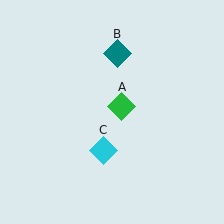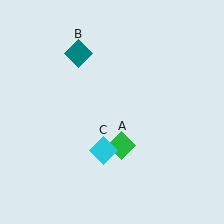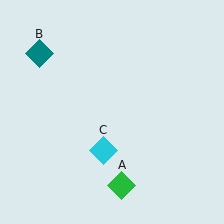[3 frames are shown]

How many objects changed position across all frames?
2 objects changed position: green diamond (object A), teal diamond (object B).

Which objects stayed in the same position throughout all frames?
Cyan diamond (object C) remained stationary.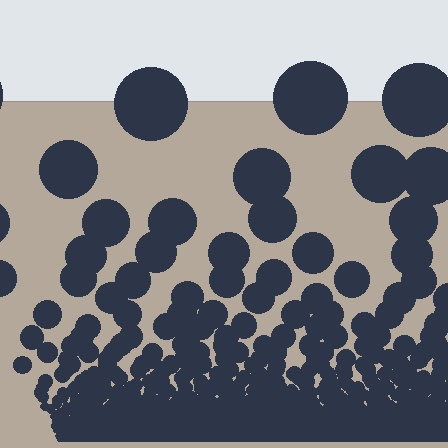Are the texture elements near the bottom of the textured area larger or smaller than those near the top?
Smaller. The gradient is inverted — elements near the bottom are smaller and denser.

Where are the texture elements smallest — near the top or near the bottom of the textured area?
Near the bottom.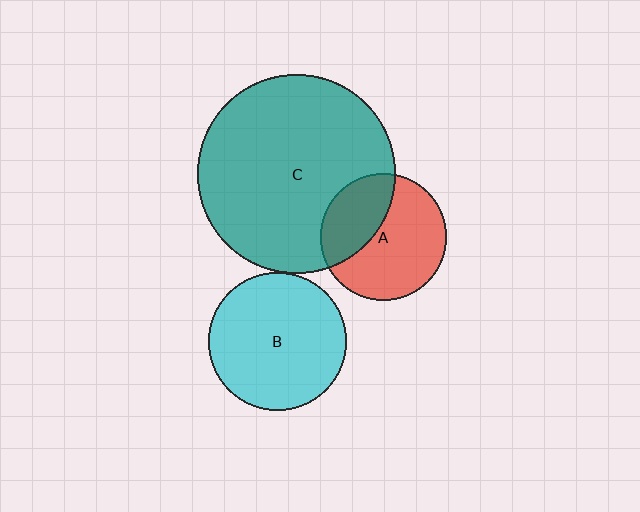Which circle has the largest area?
Circle C (teal).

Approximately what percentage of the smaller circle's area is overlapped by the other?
Approximately 35%.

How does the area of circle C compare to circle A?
Approximately 2.5 times.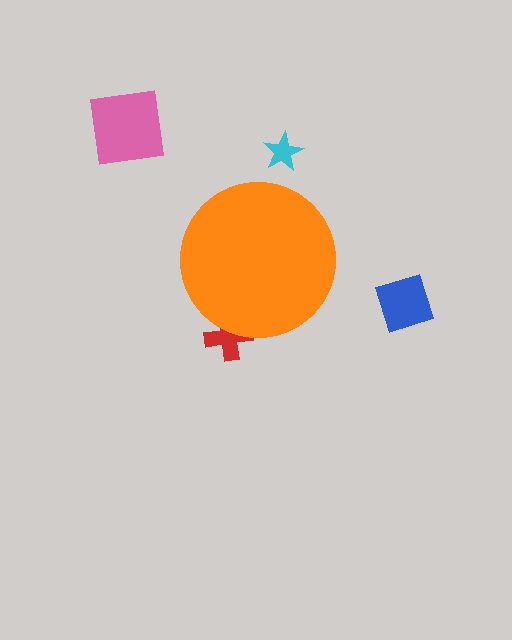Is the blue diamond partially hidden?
No, the blue diamond is fully visible.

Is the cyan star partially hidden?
No, the cyan star is fully visible.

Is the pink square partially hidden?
No, the pink square is fully visible.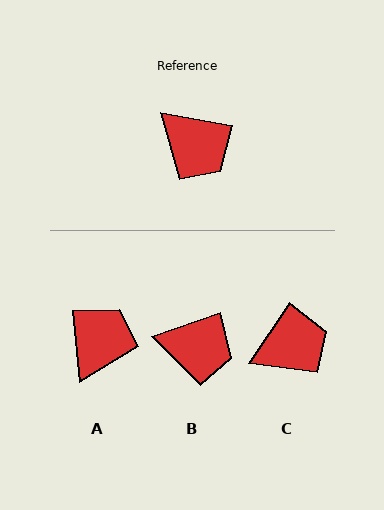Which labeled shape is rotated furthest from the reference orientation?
A, about 106 degrees away.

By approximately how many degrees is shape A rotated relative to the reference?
Approximately 106 degrees counter-clockwise.